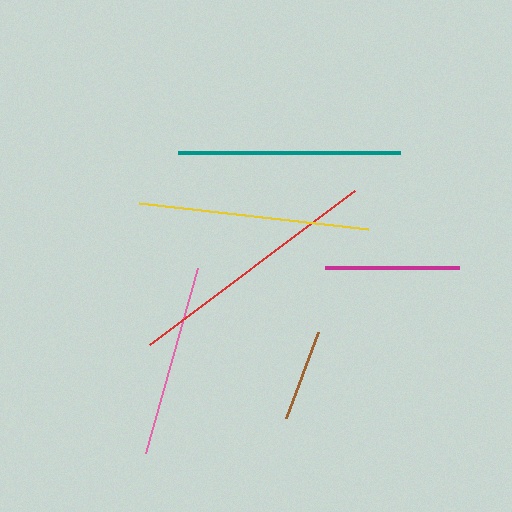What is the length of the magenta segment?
The magenta segment is approximately 135 pixels long.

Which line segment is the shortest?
The brown line is the shortest at approximately 92 pixels.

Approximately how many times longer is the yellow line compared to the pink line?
The yellow line is approximately 1.2 times the length of the pink line.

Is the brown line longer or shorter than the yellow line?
The yellow line is longer than the brown line.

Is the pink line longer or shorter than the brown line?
The pink line is longer than the brown line.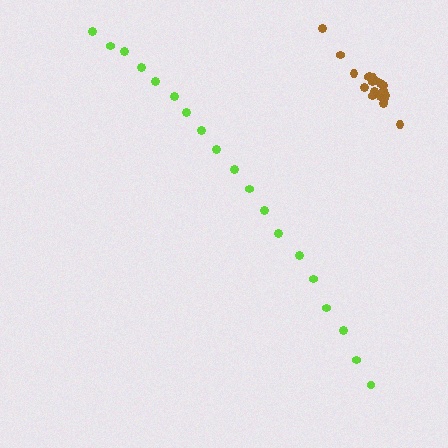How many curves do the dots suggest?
There are 2 distinct paths.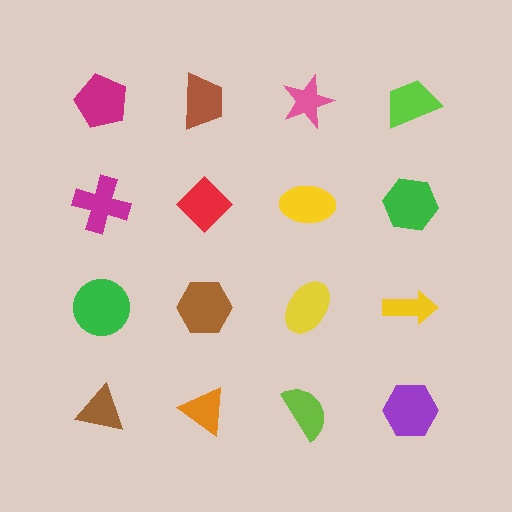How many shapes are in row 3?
4 shapes.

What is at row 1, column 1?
A magenta pentagon.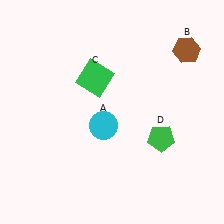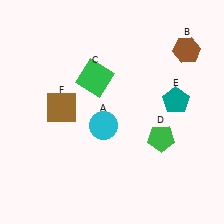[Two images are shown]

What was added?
A teal pentagon (E), a brown square (F) were added in Image 2.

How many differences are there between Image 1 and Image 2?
There are 2 differences between the two images.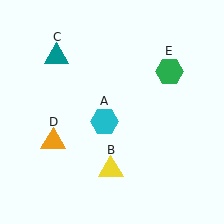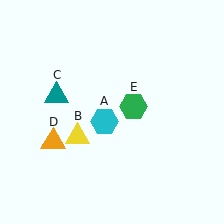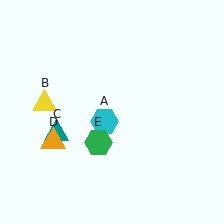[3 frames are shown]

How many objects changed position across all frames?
3 objects changed position: yellow triangle (object B), teal triangle (object C), green hexagon (object E).